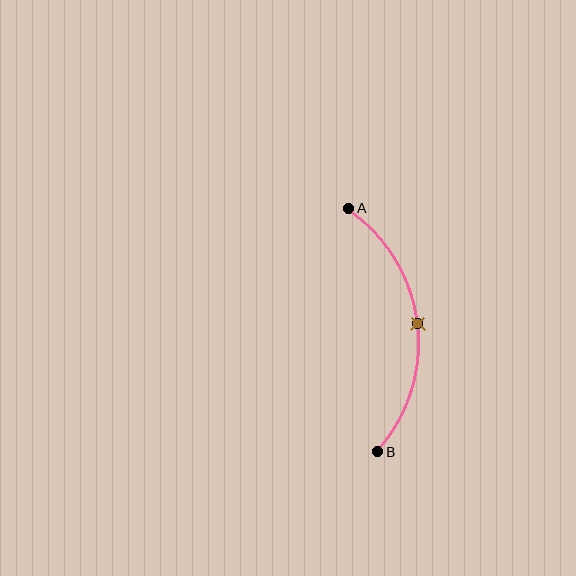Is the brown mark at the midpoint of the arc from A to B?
Yes. The brown mark lies on the arc at equal arc-length from both A and B — it is the arc midpoint.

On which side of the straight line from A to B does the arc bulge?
The arc bulges to the right of the straight line connecting A and B.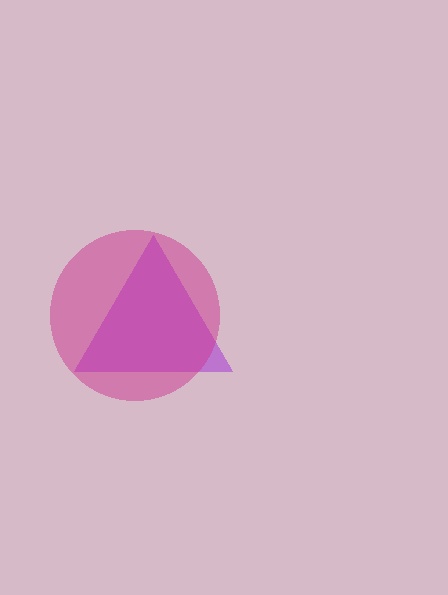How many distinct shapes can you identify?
There are 2 distinct shapes: a purple triangle, a magenta circle.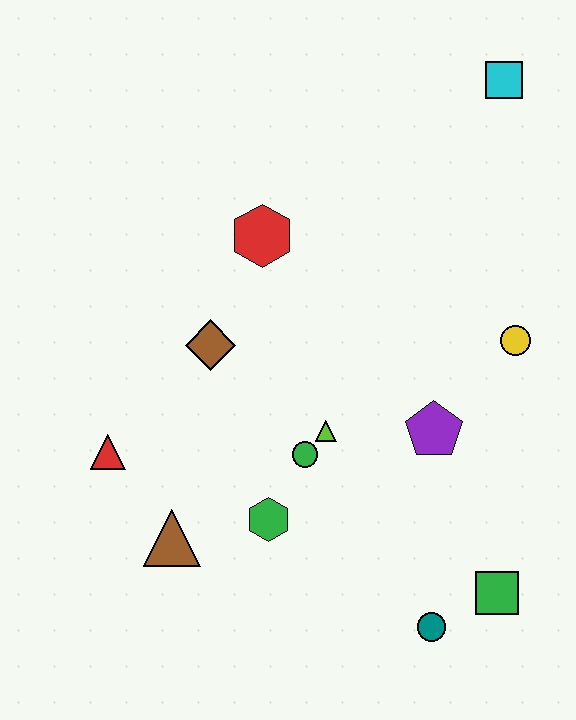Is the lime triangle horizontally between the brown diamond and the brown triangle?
No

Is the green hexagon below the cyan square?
Yes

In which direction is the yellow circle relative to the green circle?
The yellow circle is to the right of the green circle.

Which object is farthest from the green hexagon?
The cyan square is farthest from the green hexagon.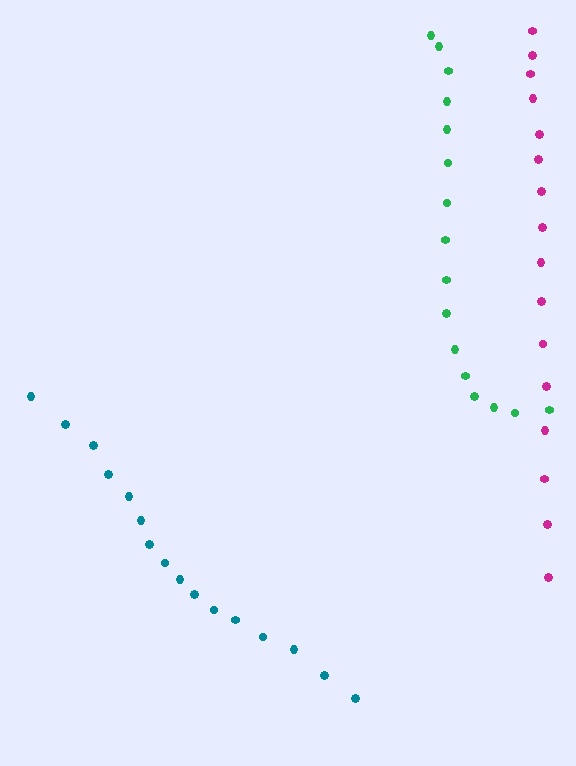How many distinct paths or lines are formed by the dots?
There are 3 distinct paths.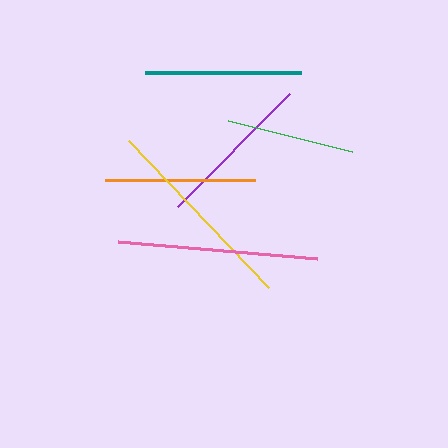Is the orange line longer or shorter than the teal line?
The teal line is longer than the orange line.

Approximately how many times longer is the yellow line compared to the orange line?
The yellow line is approximately 1.4 times the length of the orange line.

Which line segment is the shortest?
The green line is the shortest at approximately 128 pixels.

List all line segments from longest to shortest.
From longest to shortest: yellow, pink, purple, teal, orange, green.